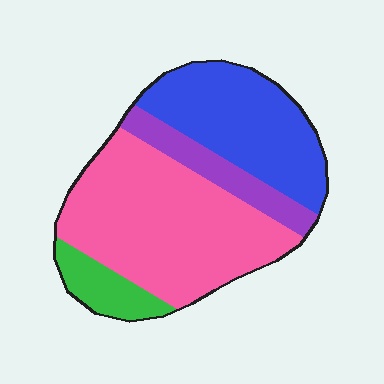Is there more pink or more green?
Pink.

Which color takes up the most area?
Pink, at roughly 50%.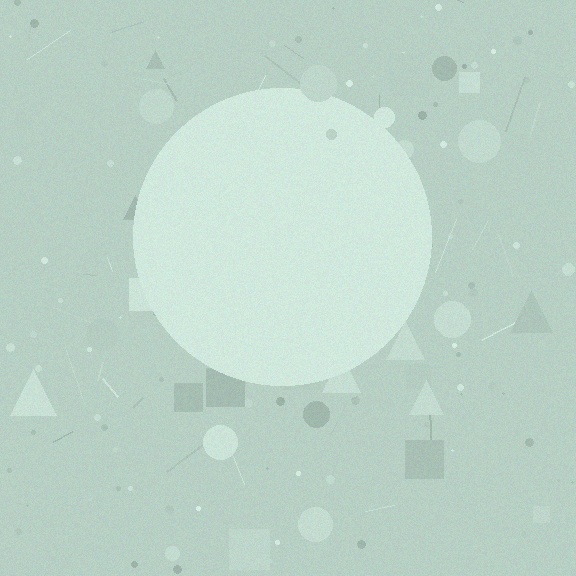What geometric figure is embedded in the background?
A circle is embedded in the background.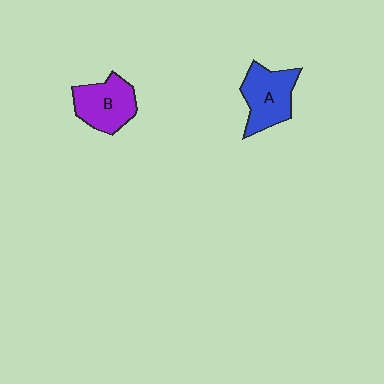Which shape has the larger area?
Shape A (blue).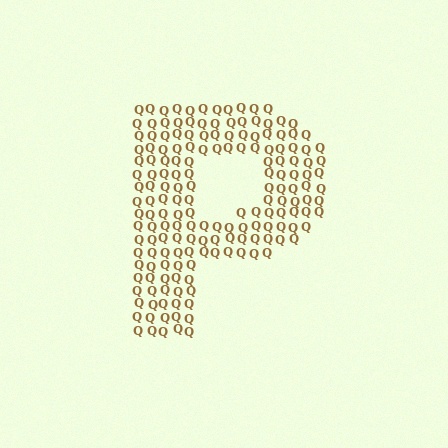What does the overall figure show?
The overall figure shows the letter P.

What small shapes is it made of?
It is made of small letter Q's.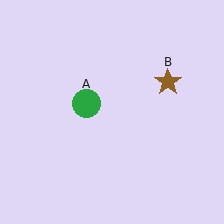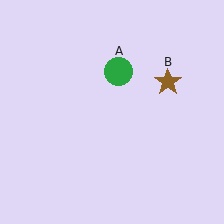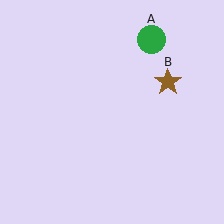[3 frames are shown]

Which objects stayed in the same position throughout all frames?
Brown star (object B) remained stationary.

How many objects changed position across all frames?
1 object changed position: green circle (object A).